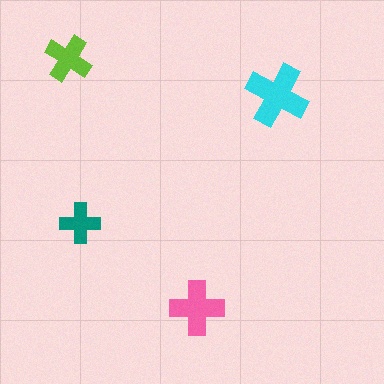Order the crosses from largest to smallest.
the cyan one, the pink one, the lime one, the teal one.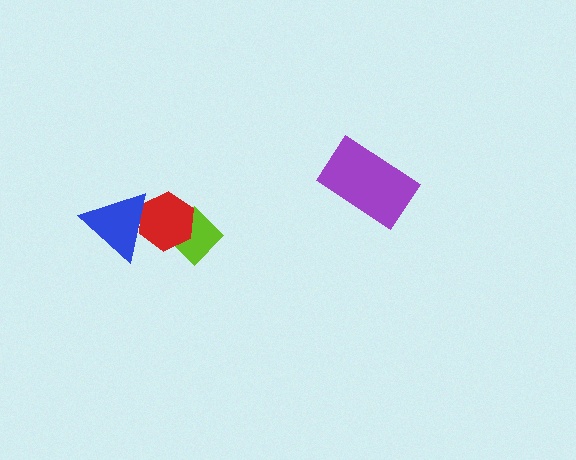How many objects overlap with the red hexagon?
2 objects overlap with the red hexagon.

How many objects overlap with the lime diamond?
1 object overlaps with the lime diamond.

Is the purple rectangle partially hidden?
No, no other shape covers it.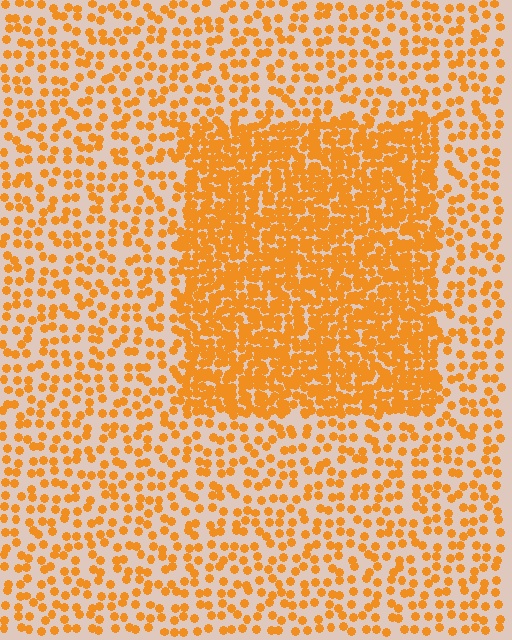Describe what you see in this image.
The image contains small orange elements arranged at two different densities. A rectangle-shaped region is visible where the elements are more densely packed than the surrounding area.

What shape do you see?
I see a rectangle.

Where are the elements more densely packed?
The elements are more densely packed inside the rectangle boundary.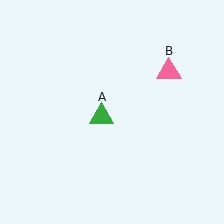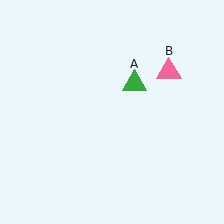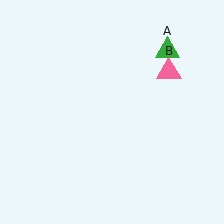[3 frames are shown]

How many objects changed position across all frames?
1 object changed position: green triangle (object A).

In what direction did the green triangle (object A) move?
The green triangle (object A) moved up and to the right.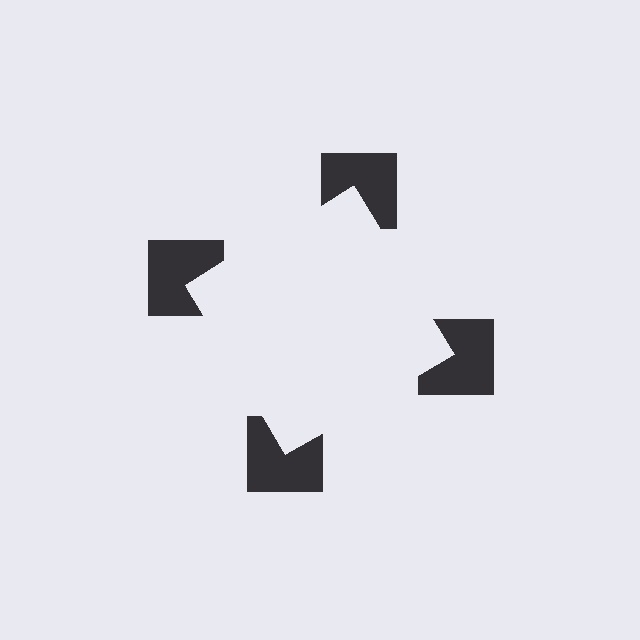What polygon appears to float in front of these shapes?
An illusory square — its edges are inferred from the aligned wedge cuts in the notched squares, not physically drawn.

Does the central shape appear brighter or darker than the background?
It typically appears slightly brighter than the background, even though no actual brightness change is drawn.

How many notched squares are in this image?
There are 4 — one at each vertex of the illusory square.